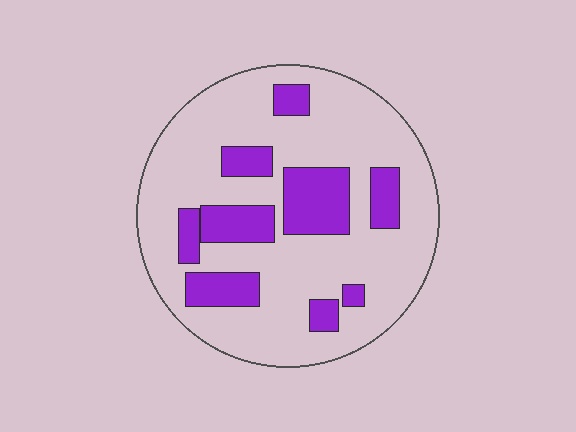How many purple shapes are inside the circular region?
9.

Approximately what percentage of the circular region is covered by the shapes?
Approximately 25%.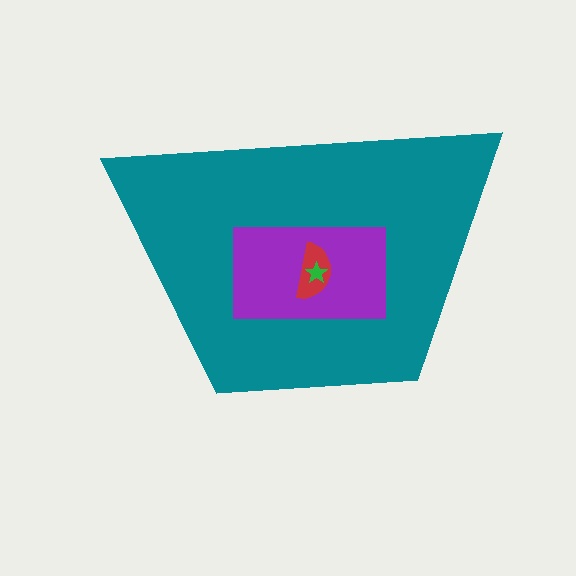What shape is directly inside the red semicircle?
The green star.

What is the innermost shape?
The green star.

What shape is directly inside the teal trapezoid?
The purple rectangle.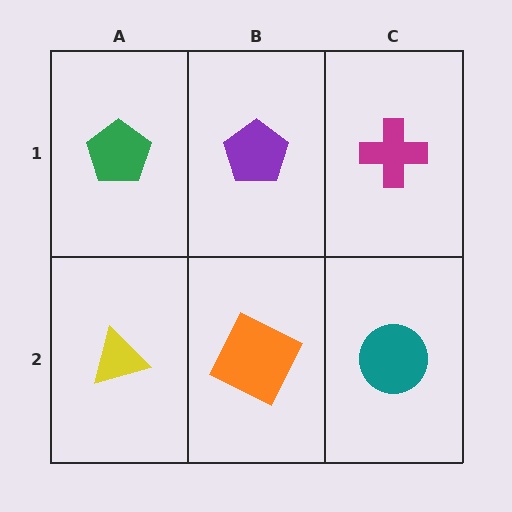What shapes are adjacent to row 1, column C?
A teal circle (row 2, column C), a purple pentagon (row 1, column B).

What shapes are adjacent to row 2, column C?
A magenta cross (row 1, column C), an orange square (row 2, column B).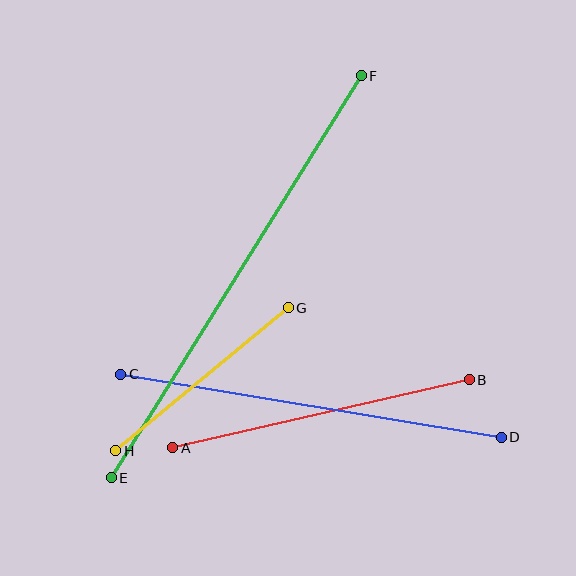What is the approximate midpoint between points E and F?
The midpoint is at approximately (236, 277) pixels.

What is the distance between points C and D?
The distance is approximately 385 pixels.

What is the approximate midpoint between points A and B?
The midpoint is at approximately (321, 414) pixels.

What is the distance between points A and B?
The distance is approximately 304 pixels.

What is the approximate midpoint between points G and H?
The midpoint is at approximately (202, 379) pixels.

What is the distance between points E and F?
The distance is approximately 473 pixels.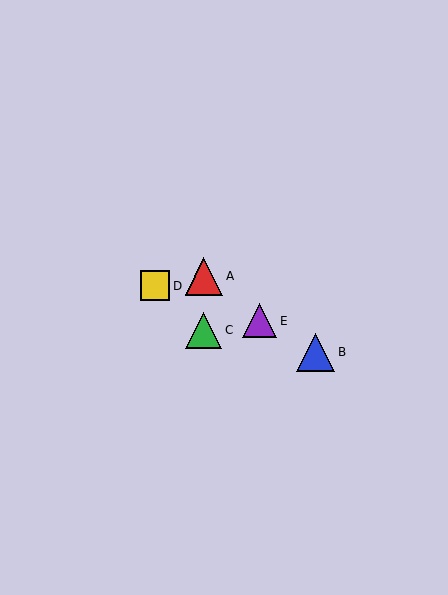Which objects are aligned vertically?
Objects A, C are aligned vertically.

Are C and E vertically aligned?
No, C is at x≈204 and E is at x≈260.